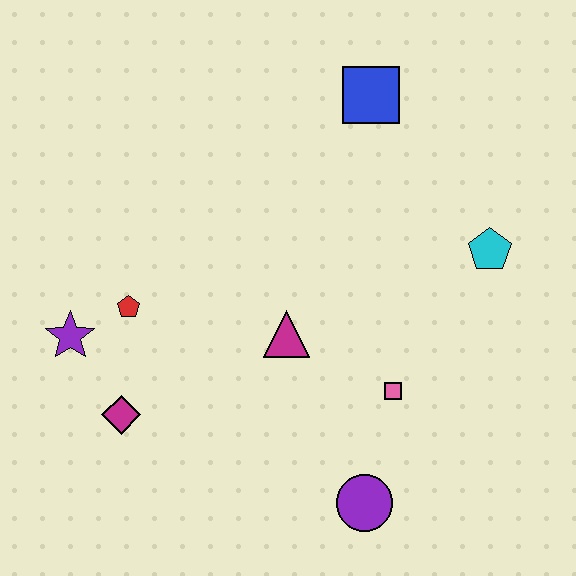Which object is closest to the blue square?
The cyan pentagon is closest to the blue square.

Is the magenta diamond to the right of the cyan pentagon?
No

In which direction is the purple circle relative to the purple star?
The purple circle is to the right of the purple star.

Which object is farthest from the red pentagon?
The cyan pentagon is farthest from the red pentagon.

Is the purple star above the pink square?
Yes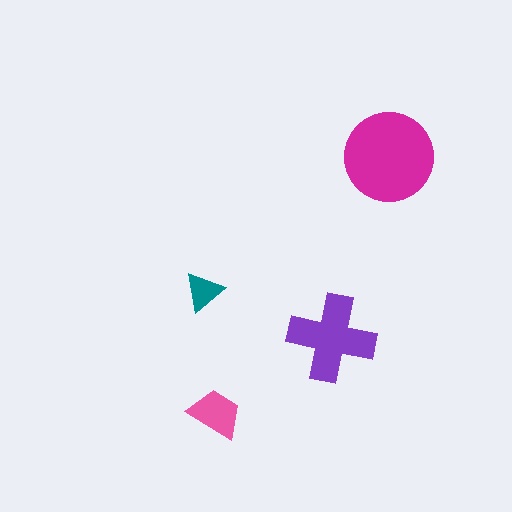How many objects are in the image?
There are 4 objects in the image.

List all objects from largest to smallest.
The magenta circle, the purple cross, the pink trapezoid, the teal triangle.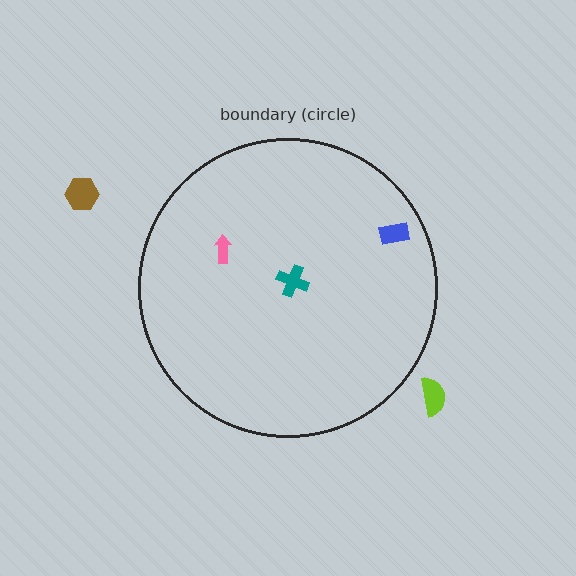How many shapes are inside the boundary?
3 inside, 2 outside.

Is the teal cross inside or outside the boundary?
Inside.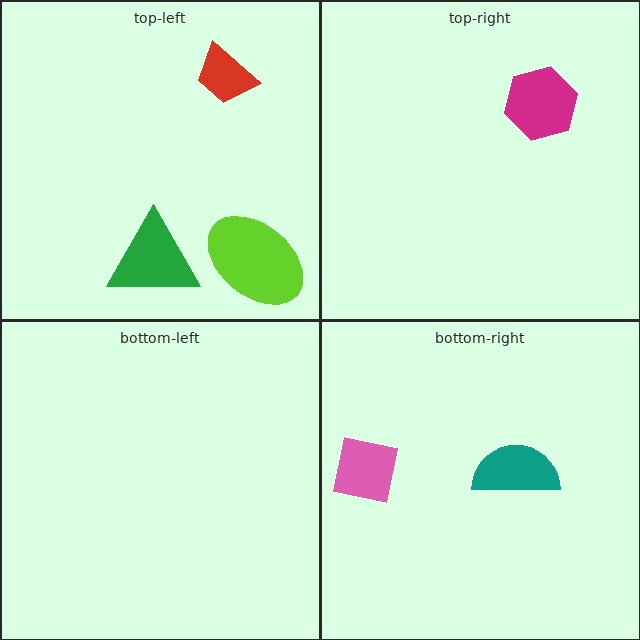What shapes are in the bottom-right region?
The pink square, the teal semicircle.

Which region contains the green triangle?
The top-left region.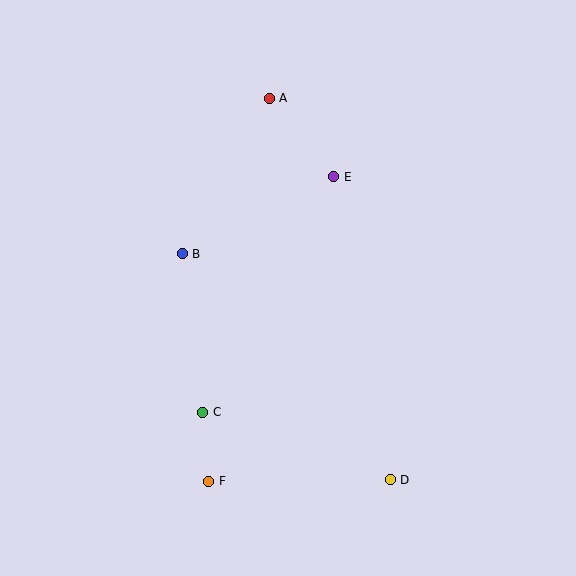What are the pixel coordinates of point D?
Point D is at (390, 480).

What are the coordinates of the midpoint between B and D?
The midpoint between B and D is at (286, 367).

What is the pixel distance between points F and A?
The distance between F and A is 388 pixels.